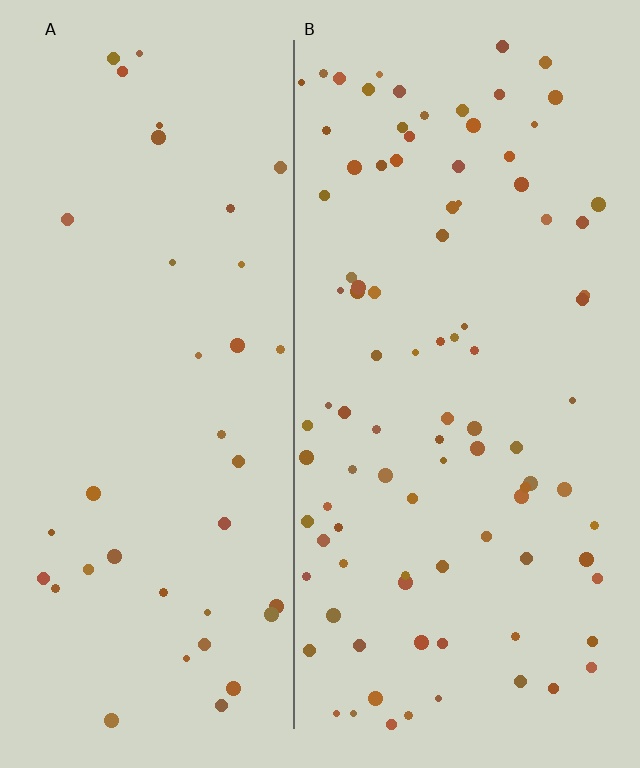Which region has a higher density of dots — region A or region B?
B (the right).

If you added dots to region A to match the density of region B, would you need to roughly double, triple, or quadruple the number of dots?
Approximately double.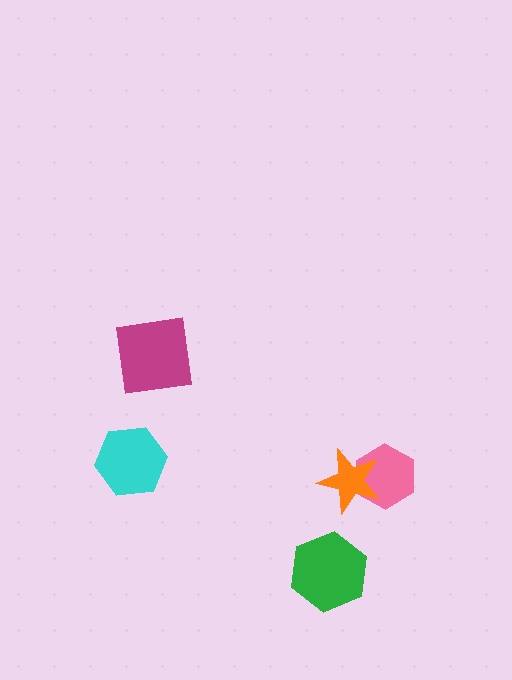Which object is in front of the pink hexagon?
The orange star is in front of the pink hexagon.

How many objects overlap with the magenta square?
0 objects overlap with the magenta square.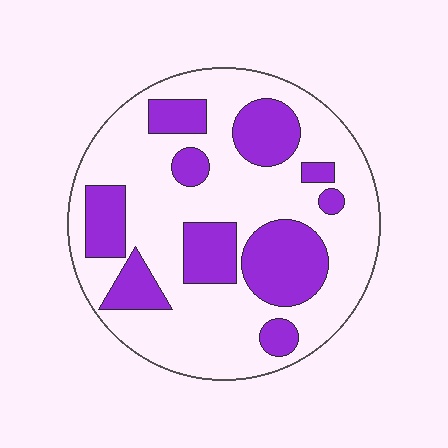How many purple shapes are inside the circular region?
10.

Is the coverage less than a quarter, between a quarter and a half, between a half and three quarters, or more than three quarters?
Between a quarter and a half.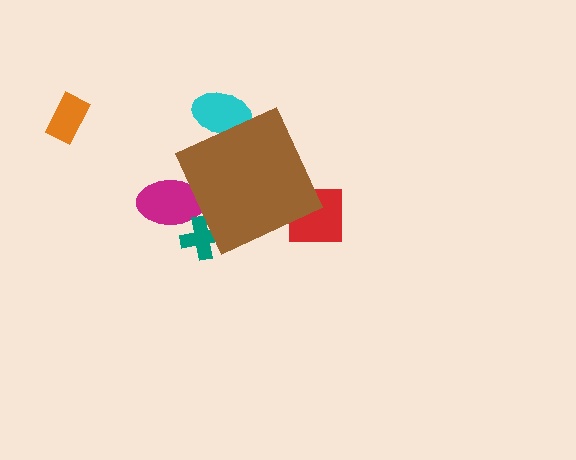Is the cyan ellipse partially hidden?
Yes, the cyan ellipse is partially hidden behind the brown diamond.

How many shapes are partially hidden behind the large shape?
4 shapes are partially hidden.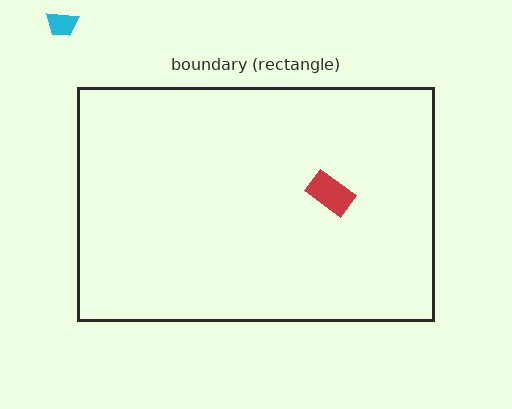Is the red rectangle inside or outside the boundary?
Inside.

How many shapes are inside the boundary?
1 inside, 1 outside.